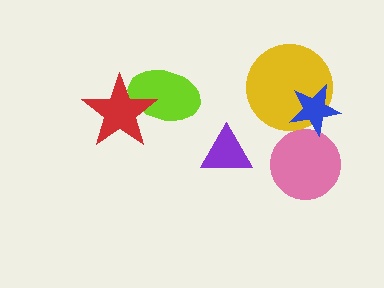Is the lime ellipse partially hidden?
Yes, it is partially covered by another shape.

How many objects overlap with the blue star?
2 objects overlap with the blue star.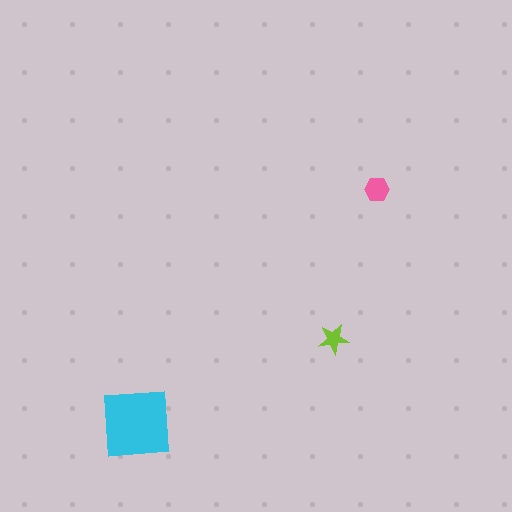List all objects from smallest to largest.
The lime star, the pink hexagon, the cyan square.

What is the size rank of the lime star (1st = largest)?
3rd.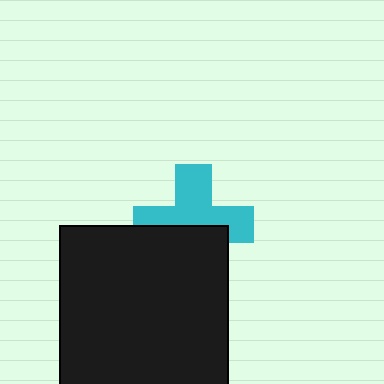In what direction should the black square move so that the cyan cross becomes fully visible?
The black square should move down. That is the shortest direction to clear the overlap and leave the cyan cross fully visible.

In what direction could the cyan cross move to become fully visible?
The cyan cross could move up. That would shift it out from behind the black square entirely.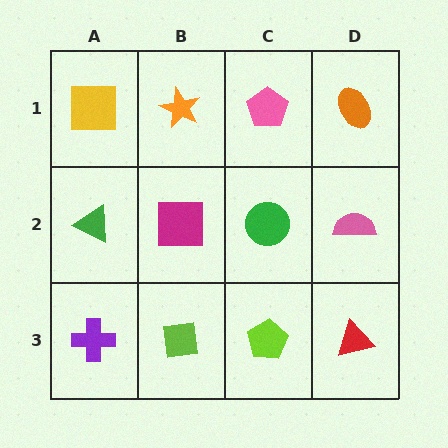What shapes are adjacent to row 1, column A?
A green triangle (row 2, column A), an orange star (row 1, column B).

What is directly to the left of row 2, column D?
A green circle.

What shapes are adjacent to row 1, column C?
A green circle (row 2, column C), an orange star (row 1, column B), an orange ellipse (row 1, column D).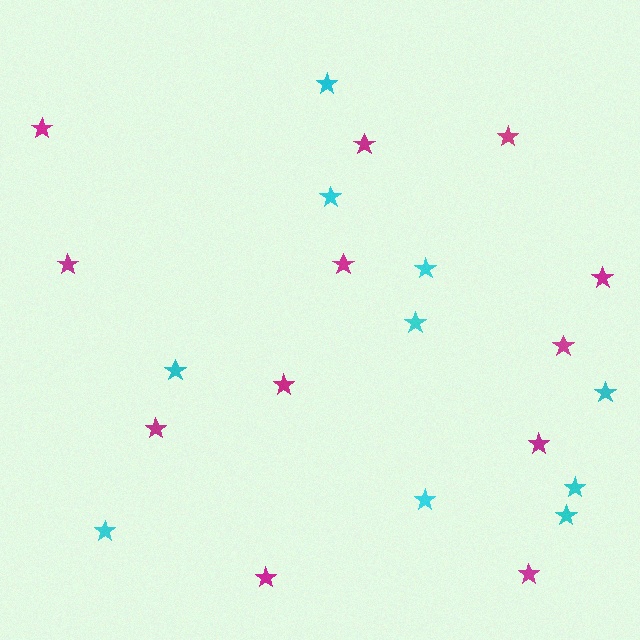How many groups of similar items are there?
There are 2 groups: one group of cyan stars (10) and one group of magenta stars (12).